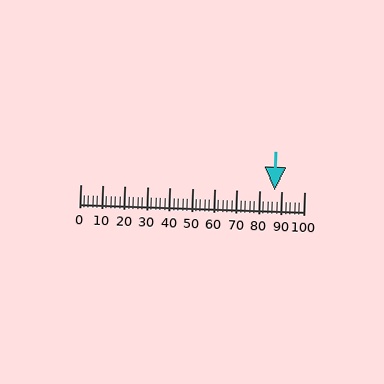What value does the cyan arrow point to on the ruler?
The cyan arrow points to approximately 87.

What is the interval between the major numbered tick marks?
The major tick marks are spaced 10 units apart.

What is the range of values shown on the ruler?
The ruler shows values from 0 to 100.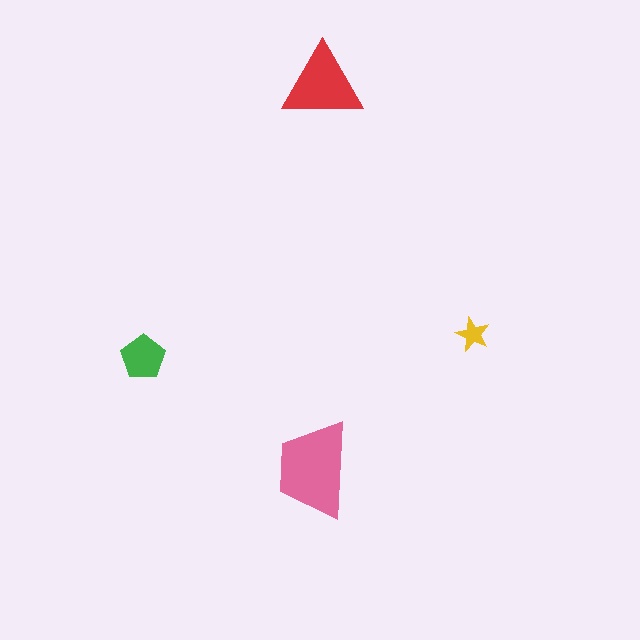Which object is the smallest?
The yellow star.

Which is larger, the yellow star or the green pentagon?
The green pentagon.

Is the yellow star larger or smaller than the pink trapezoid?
Smaller.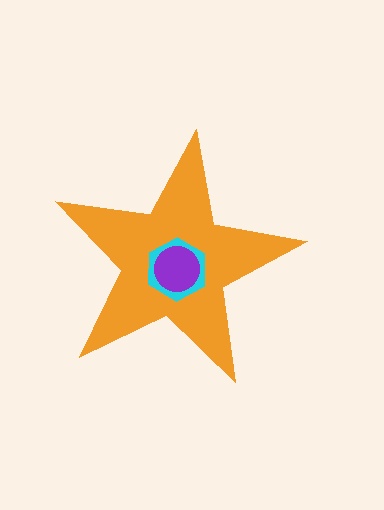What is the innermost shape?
The purple circle.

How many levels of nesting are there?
3.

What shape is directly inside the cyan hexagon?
The purple circle.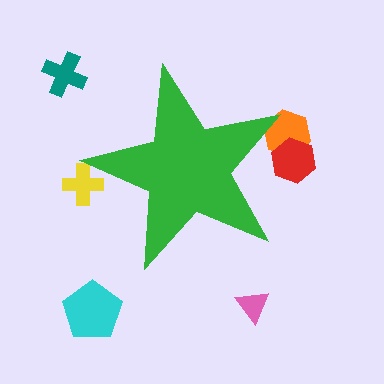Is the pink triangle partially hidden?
No, the pink triangle is fully visible.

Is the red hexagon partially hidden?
Yes, the red hexagon is partially hidden behind the green star.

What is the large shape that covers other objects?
A green star.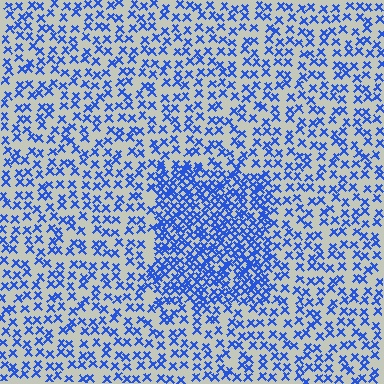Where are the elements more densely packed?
The elements are more densely packed inside the rectangle boundary.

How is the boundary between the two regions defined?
The boundary is defined by a change in element density (approximately 2.1x ratio). All elements are the same color, size, and shape.